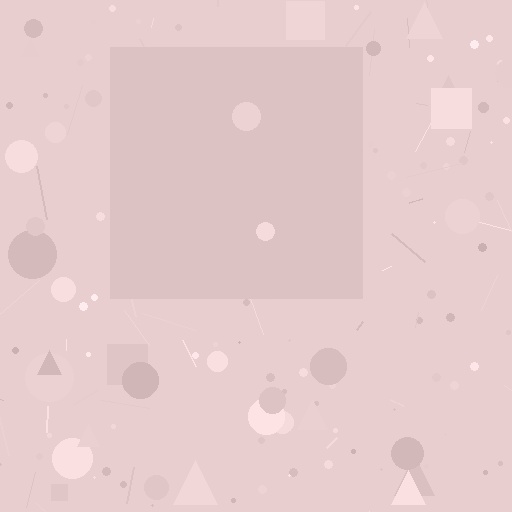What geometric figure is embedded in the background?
A square is embedded in the background.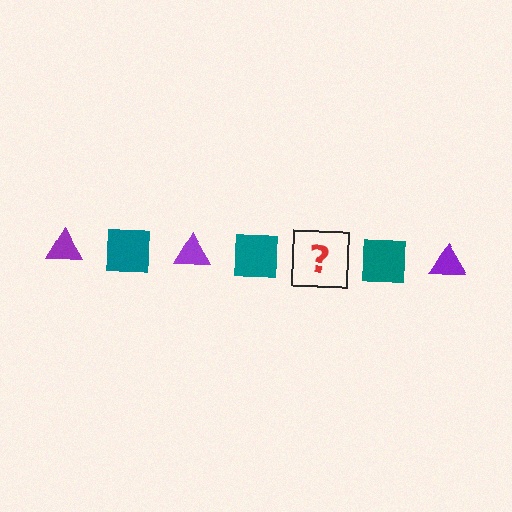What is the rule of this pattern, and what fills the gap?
The rule is that the pattern alternates between purple triangle and teal square. The gap should be filled with a purple triangle.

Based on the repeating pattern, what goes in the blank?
The blank should be a purple triangle.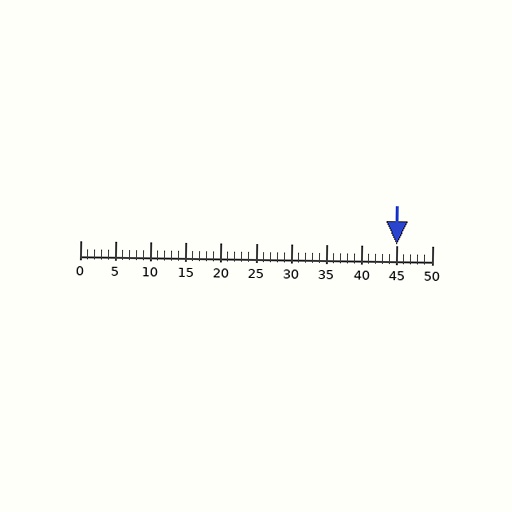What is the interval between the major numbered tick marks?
The major tick marks are spaced 5 units apart.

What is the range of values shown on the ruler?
The ruler shows values from 0 to 50.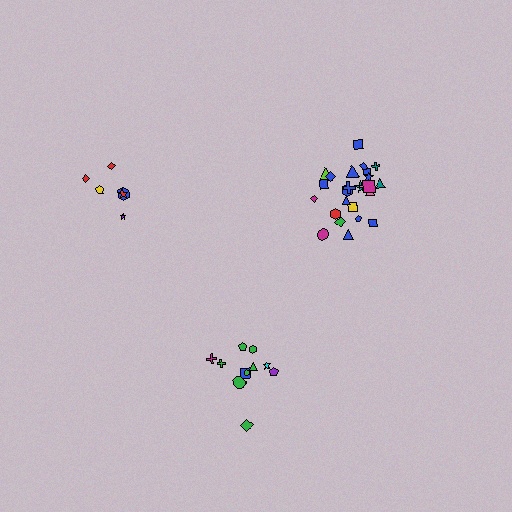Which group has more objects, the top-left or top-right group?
The top-right group.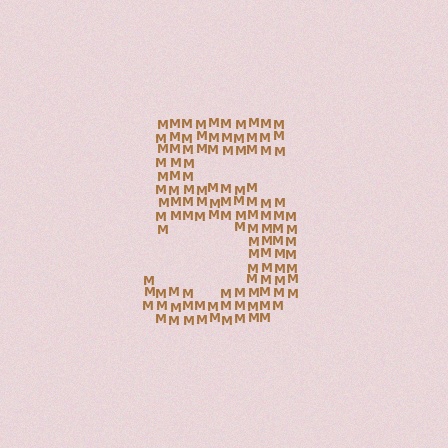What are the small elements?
The small elements are letter M's.